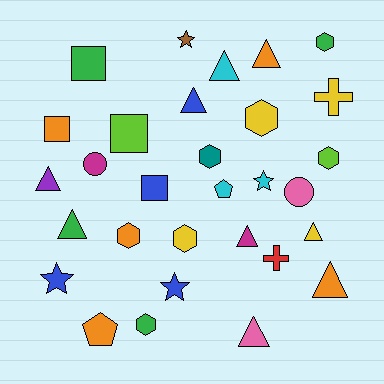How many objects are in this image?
There are 30 objects.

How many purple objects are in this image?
There is 1 purple object.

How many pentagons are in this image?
There are 2 pentagons.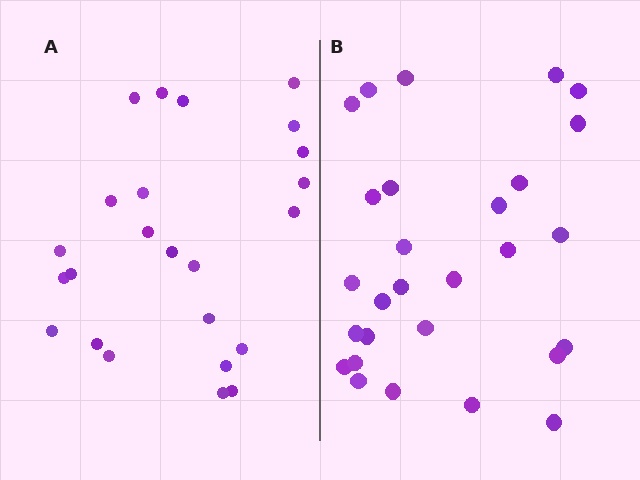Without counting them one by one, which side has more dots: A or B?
Region B (the right region) has more dots.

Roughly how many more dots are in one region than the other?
Region B has about 4 more dots than region A.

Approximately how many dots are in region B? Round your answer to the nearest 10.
About 30 dots. (The exact count is 28, which rounds to 30.)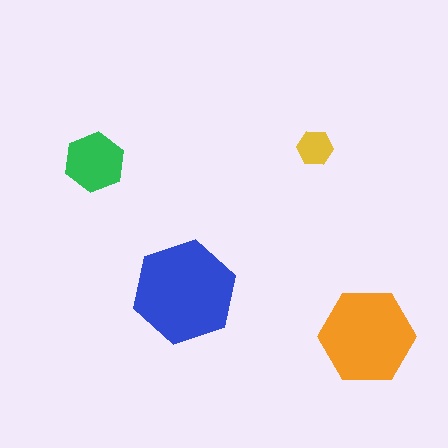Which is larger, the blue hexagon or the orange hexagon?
The blue one.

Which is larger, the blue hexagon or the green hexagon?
The blue one.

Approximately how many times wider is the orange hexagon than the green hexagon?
About 1.5 times wider.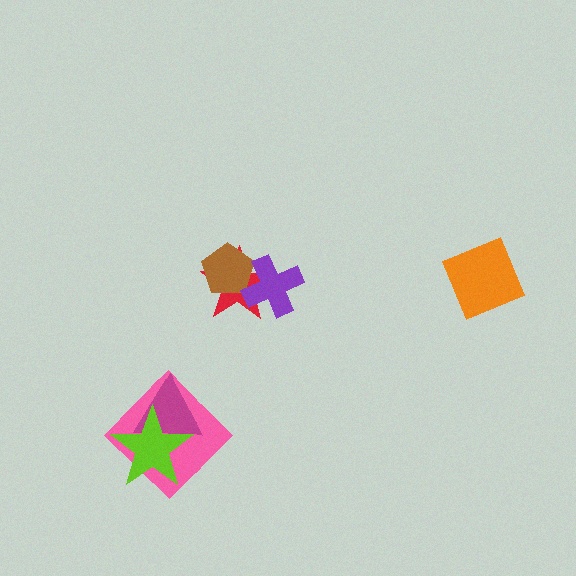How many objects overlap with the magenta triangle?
2 objects overlap with the magenta triangle.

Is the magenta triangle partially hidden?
Yes, it is partially covered by another shape.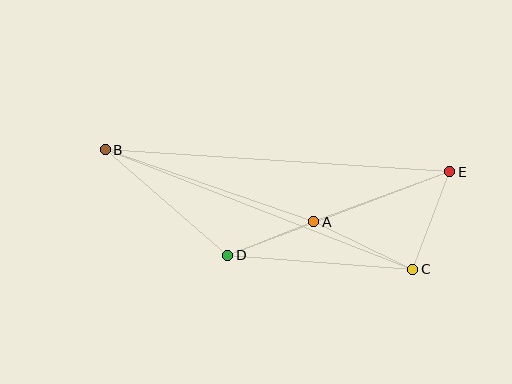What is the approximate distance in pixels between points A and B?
The distance between A and B is approximately 221 pixels.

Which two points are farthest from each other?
Points B and E are farthest from each other.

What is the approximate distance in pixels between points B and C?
The distance between B and C is approximately 330 pixels.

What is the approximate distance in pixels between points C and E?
The distance between C and E is approximately 105 pixels.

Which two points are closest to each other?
Points A and D are closest to each other.